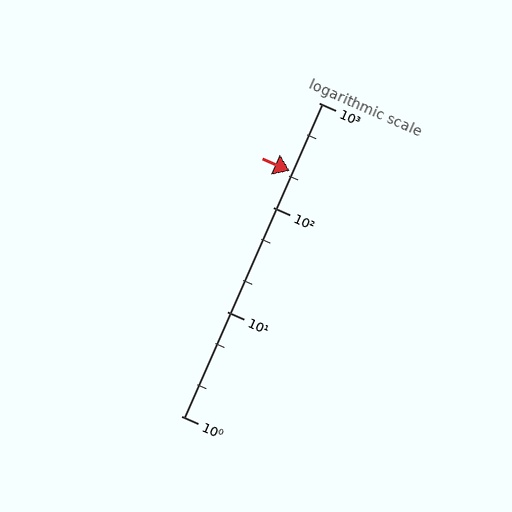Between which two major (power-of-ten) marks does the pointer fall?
The pointer is between 100 and 1000.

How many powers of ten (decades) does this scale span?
The scale spans 3 decades, from 1 to 1000.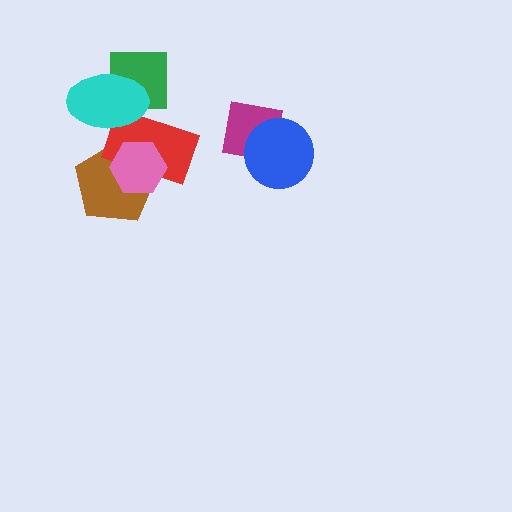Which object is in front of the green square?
The cyan ellipse is in front of the green square.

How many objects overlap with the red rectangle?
3 objects overlap with the red rectangle.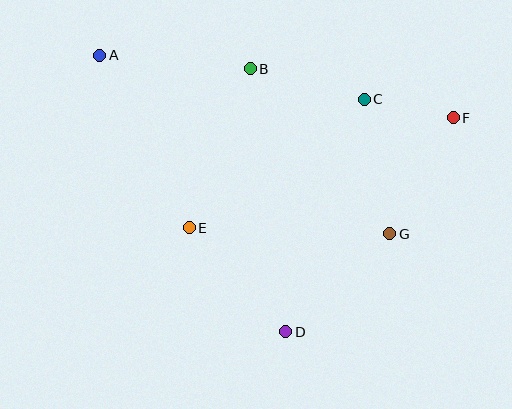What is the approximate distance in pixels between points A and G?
The distance between A and G is approximately 340 pixels.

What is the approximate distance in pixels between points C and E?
The distance between C and E is approximately 217 pixels.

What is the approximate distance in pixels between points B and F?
The distance between B and F is approximately 209 pixels.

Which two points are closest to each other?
Points C and F are closest to each other.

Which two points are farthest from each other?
Points A and F are farthest from each other.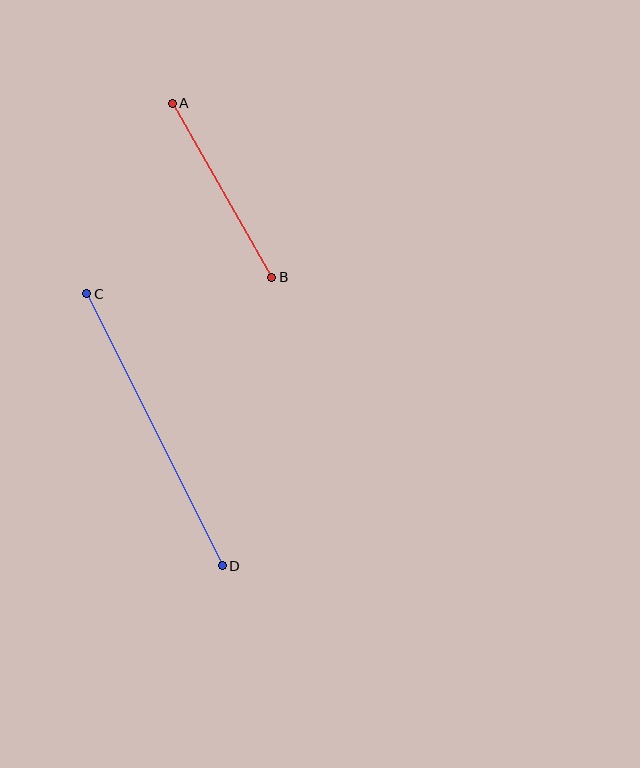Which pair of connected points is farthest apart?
Points C and D are farthest apart.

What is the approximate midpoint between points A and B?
The midpoint is at approximately (222, 190) pixels.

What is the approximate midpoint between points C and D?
The midpoint is at approximately (155, 430) pixels.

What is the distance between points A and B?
The distance is approximately 201 pixels.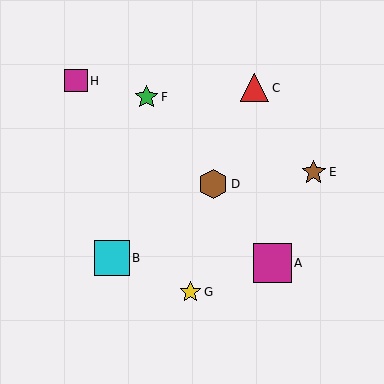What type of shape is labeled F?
Shape F is a green star.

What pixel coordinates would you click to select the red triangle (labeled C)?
Click at (255, 88) to select the red triangle C.